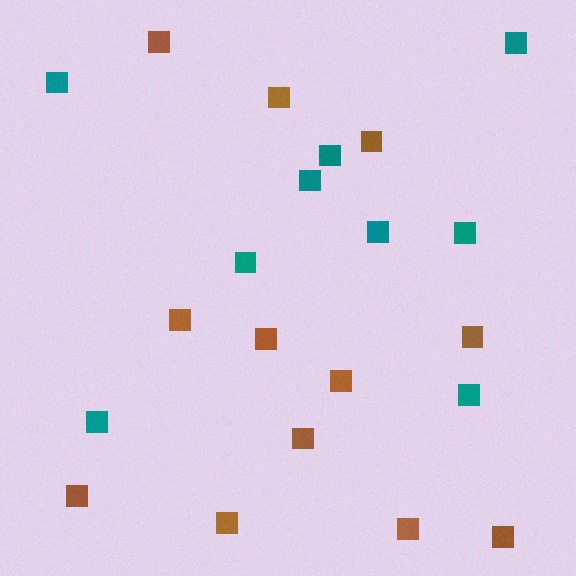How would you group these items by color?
There are 2 groups: one group of brown squares (12) and one group of teal squares (9).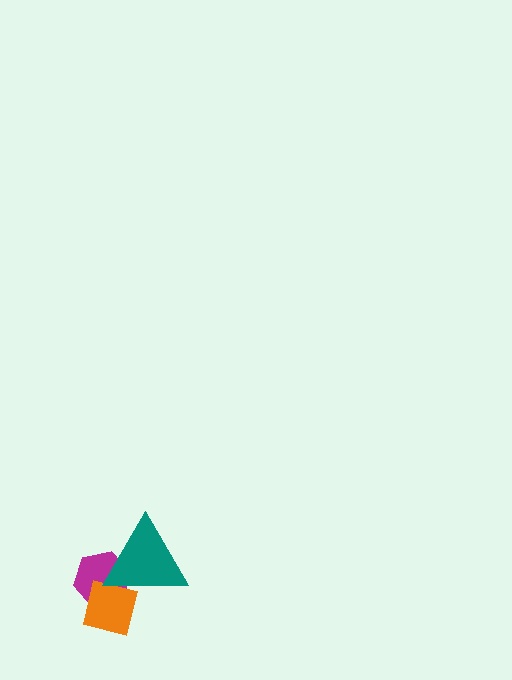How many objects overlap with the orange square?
2 objects overlap with the orange square.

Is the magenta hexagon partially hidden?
Yes, it is partially covered by another shape.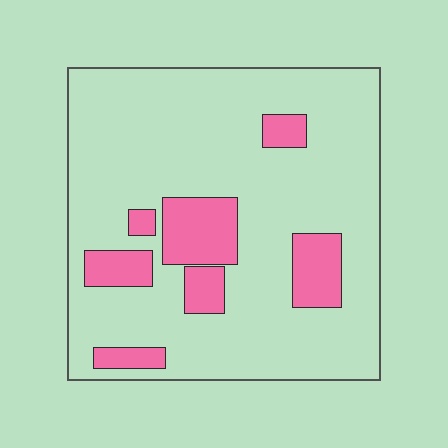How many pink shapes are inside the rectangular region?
7.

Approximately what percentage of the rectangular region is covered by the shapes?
Approximately 20%.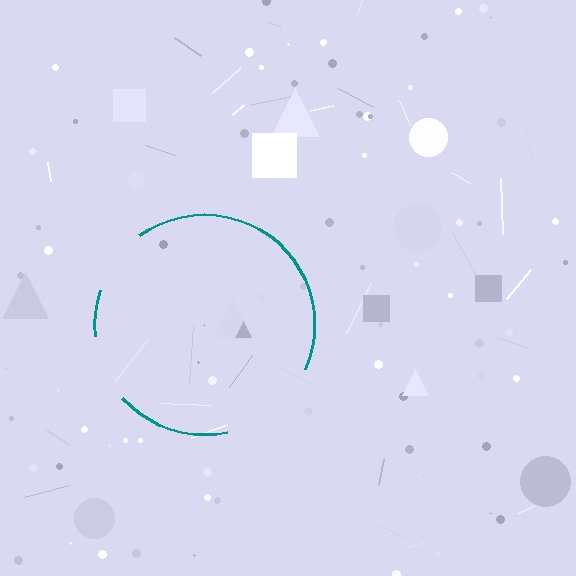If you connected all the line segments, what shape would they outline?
They would outline a circle.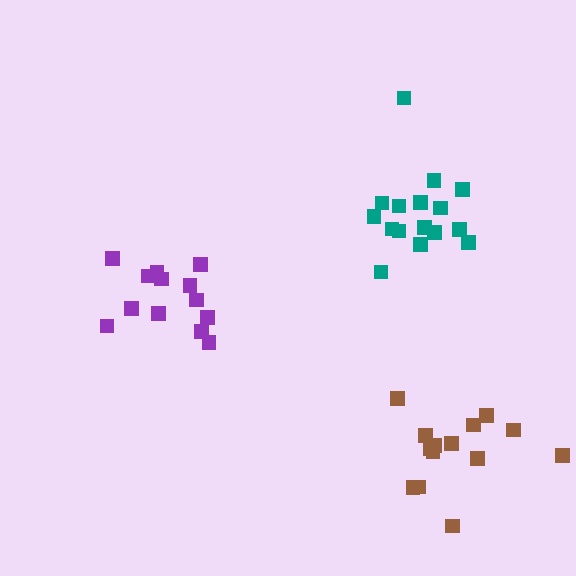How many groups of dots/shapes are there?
There are 3 groups.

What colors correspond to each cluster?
The clusters are colored: teal, purple, brown.